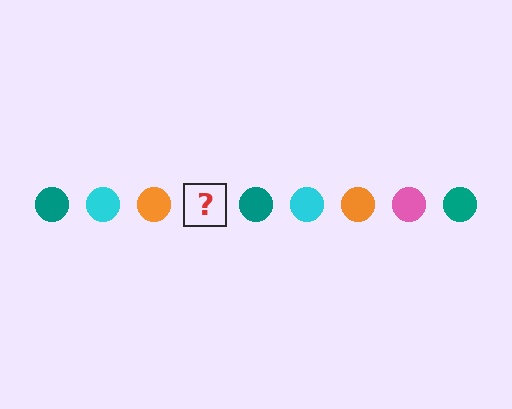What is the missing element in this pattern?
The missing element is a pink circle.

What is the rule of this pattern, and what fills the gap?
The rule is that the pattern cycles through teal, cyan, orange, pink circles. The gap should be filled with a pink circle.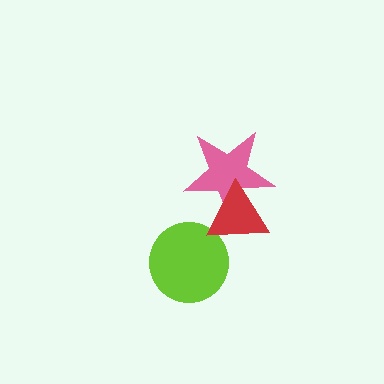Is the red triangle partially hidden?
No, no other shape covers it.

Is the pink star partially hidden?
Yes, it is partially covered by another shape.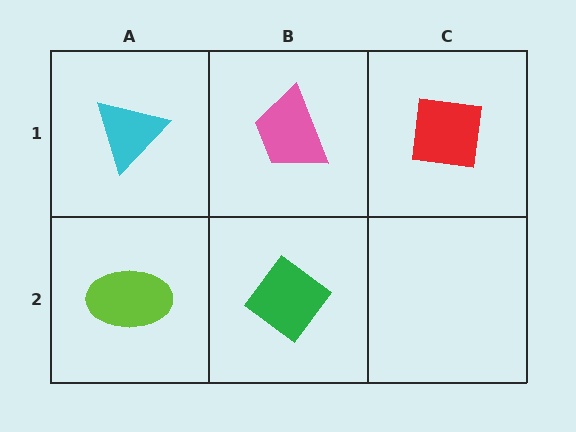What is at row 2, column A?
A lime ellipse.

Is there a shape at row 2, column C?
No, that cell is empty.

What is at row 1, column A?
A cyan triangle.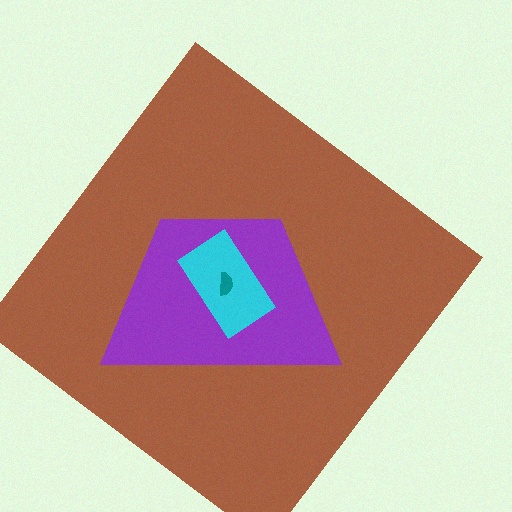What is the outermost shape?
The brown diamond.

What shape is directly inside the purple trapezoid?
The cyan rectangle.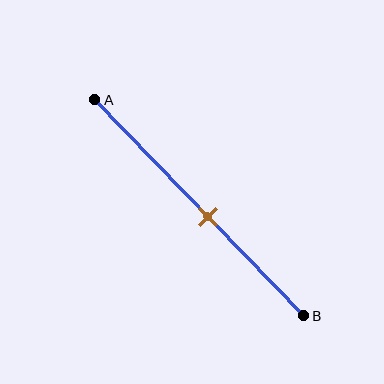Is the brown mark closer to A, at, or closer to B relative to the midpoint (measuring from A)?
The brown mark is closer to point B than the midpoint of segment AB.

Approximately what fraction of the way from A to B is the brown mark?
The brown mark is approximately 55% of the way from A to B.